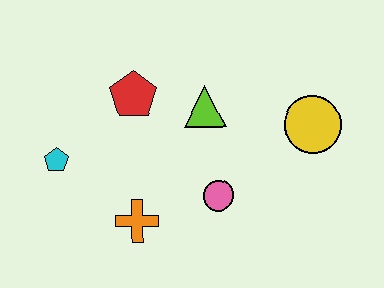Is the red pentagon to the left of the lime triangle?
Yes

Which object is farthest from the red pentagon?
The yellow circle is farthest from the red pentagon.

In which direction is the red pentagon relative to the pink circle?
The red pentagon is above the pink circle.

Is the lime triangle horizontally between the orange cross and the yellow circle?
Yes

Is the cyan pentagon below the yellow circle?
Yes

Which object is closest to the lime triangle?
The red pentagon is closest to the lime triangle.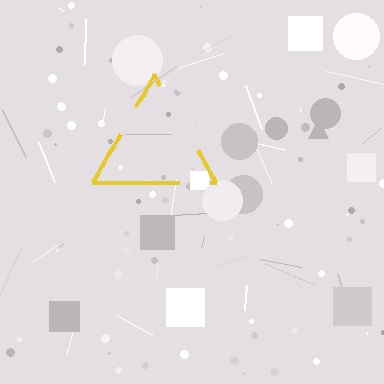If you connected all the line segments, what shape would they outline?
They would outline a triangle.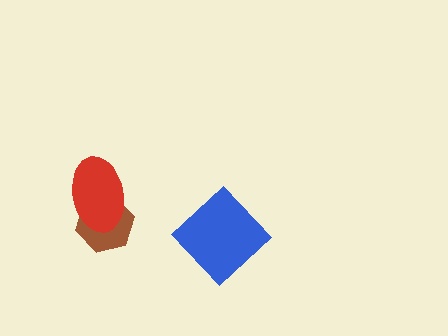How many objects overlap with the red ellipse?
1 object overlaps with the red ellipse.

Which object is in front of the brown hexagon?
The red ellipse is in front of the brown hexagon.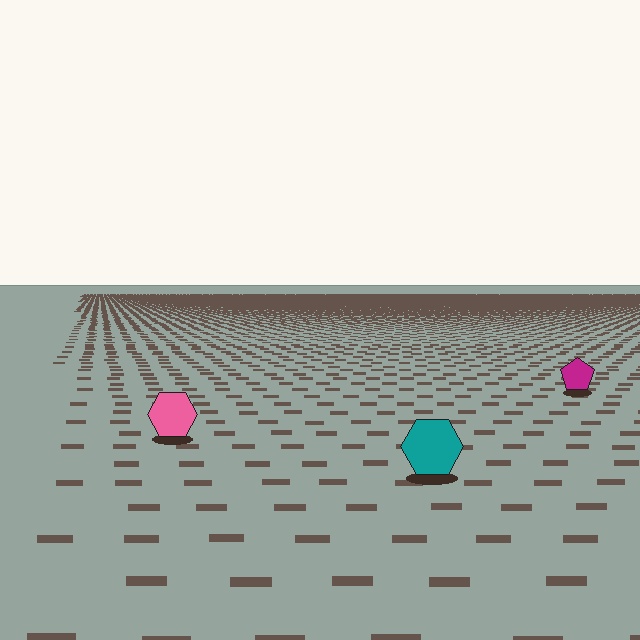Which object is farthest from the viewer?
The magenta pentagon is farthest from the viewer. It appears smaller and the ground texture around it is denser.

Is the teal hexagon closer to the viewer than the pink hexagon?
Yes. The teal hexagon is closer — you can tell from the texture gradient: the ground texture is coarser near it.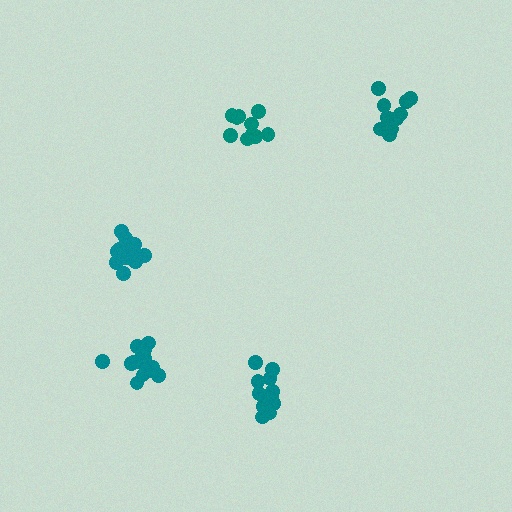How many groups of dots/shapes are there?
There are 5 groups.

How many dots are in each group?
Group 1: 10 dots, Group 2: 12 dots, Group 3: 13 dots, Group 4: 12 dots, Group 5: 14 dots (61 total).